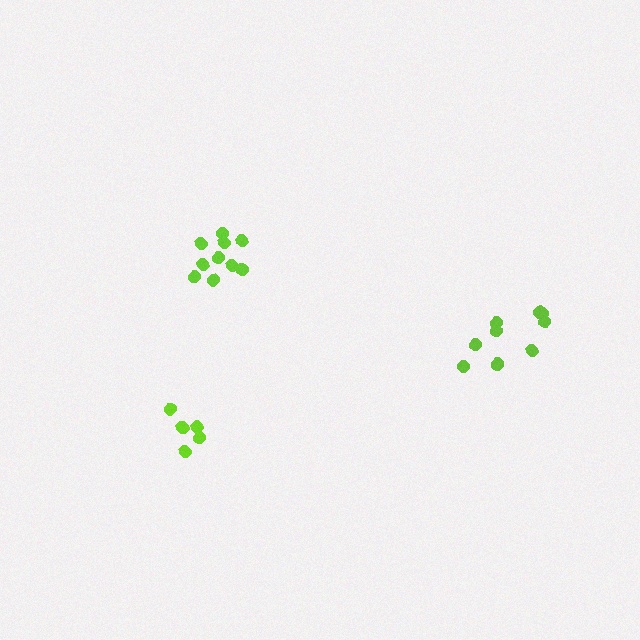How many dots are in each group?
Group 1: 5 dots, Group 2: 10 dots, Group 3: 9 dots (24 total).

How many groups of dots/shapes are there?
There are 3 groups.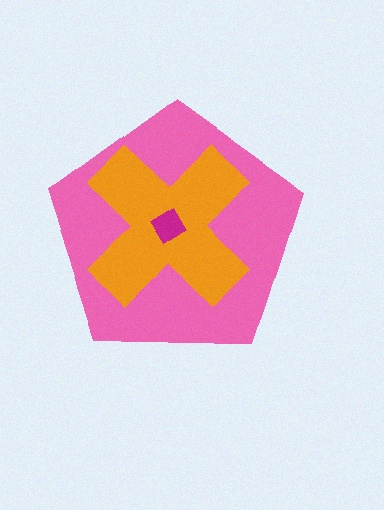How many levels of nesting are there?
3.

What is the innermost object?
The magenta diamond.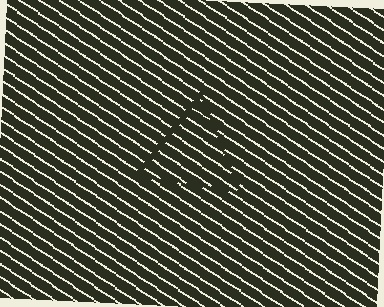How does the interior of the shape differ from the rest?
The interior of the shape contains the same grating, shifted by half a period — the contour is defined by the phase discontinuity where line-ends from the inner and outer gratings abut.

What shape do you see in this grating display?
An illusory triangle. The interior of the shape contains the same grating, shifted by half a period — the contour is defined by the phase discontinuity where line-ends from the inner and outer gratings abut.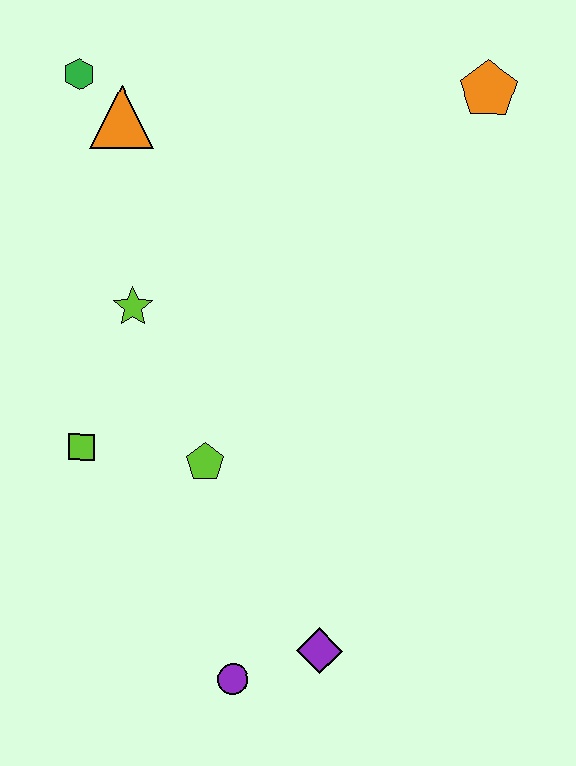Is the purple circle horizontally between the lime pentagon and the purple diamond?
Yes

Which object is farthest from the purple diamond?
The green hexagon is farthest from the purple diamond.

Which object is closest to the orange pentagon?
The orange triangle is closest to the orange pentagon.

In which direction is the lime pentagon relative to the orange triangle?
The lime pentagon is below the orange triangle.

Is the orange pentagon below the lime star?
No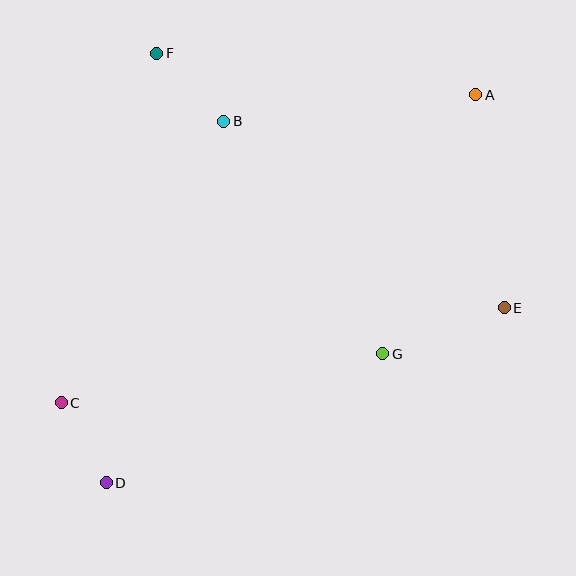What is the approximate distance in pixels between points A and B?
The distance between A and B is approximately 253 pixels.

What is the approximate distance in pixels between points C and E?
The distance between C and E is approximately 453 pixels.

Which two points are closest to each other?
Points C and D are closest to each other.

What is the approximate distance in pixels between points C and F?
The distance between C and F is approximately 362 pixels.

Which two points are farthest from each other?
Points A and D are farthest from each other.